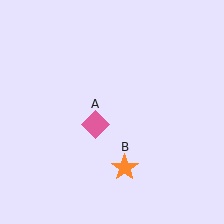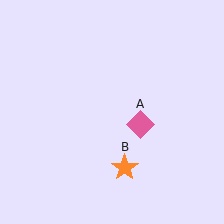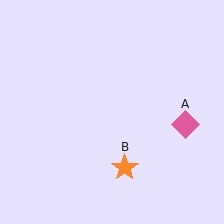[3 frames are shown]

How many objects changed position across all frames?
1 object changed position: pink diamond (object A).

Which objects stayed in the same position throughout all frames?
Orange star (object B) remained stationary.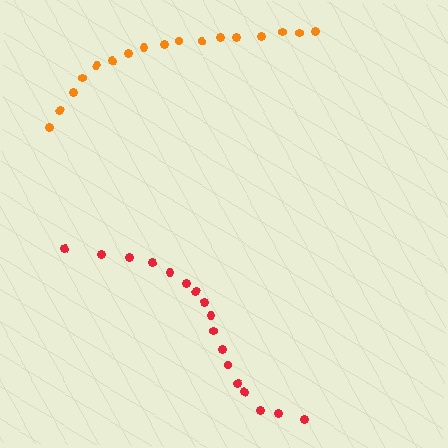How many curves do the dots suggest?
There are 2 distinct paths.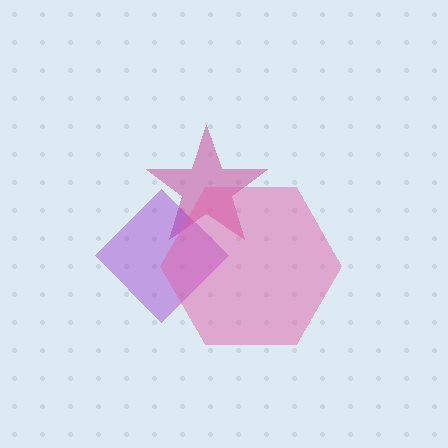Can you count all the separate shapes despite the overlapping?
Yes, there are 3 separate shapes.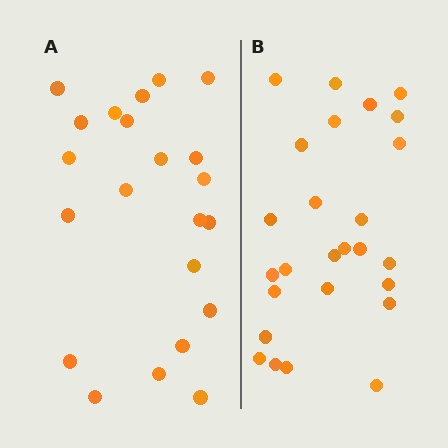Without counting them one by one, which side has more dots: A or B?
Region B (the right region) has more dots.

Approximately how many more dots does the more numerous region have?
Region B has about 4 more dots than region A.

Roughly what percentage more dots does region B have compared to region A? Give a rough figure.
About 20% more.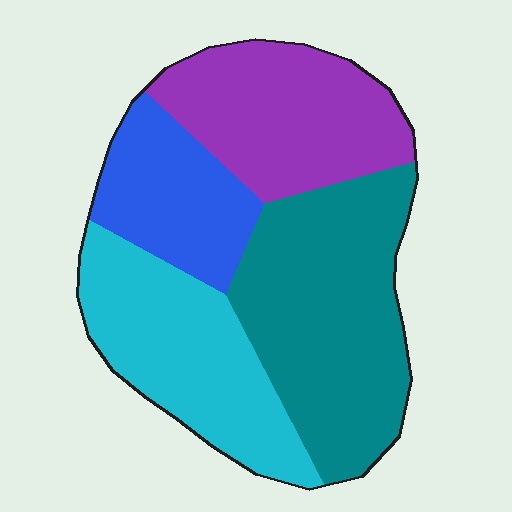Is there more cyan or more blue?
Cyan.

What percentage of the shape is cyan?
Cyan covers about 25% of the shape.